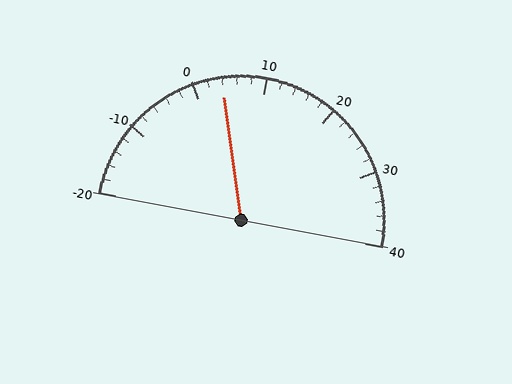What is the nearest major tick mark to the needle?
The nearest major tick mark is 0.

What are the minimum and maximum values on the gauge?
The gauge ranges from -20 to 40.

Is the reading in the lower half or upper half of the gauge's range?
The reading is in the lower half of the range (-20 to 40).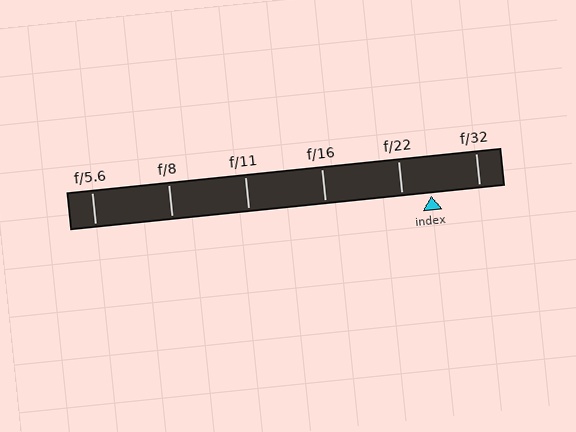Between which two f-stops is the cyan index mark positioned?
The index mark is between f/22 and f/32.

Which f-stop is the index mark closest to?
The index mark is closest to f/22.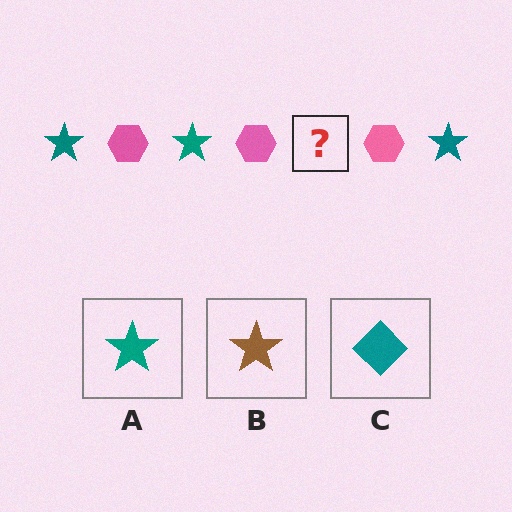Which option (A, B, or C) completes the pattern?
A.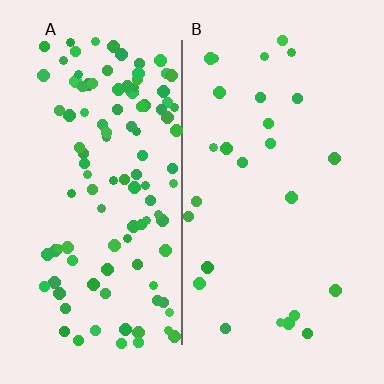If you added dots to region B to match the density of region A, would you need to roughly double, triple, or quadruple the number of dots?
Approximately quadruple.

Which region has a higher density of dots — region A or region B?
A (the left).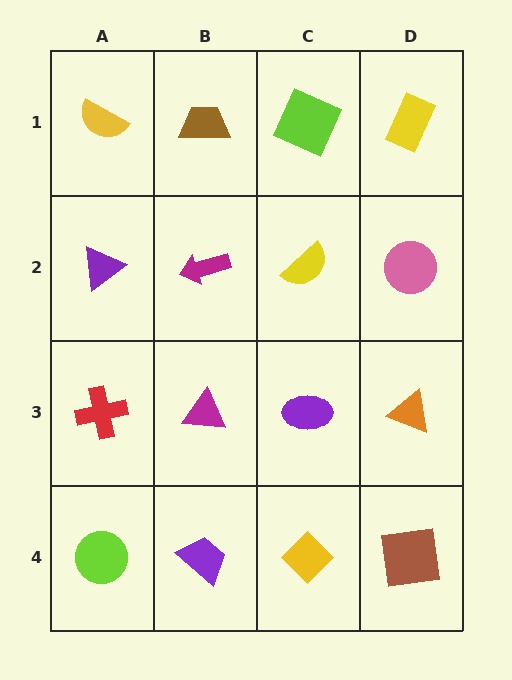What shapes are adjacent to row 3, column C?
A yellow semicircle (row 2, column C), a yellow diamond (row 4, column C), a magenta triangle (row 3, column B), an orange triangle (row 3, column D).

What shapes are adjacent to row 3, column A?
A purple triangle (row 2, column A), a lime circle (row 4, column A), a magenta triangle (row 3, column B).